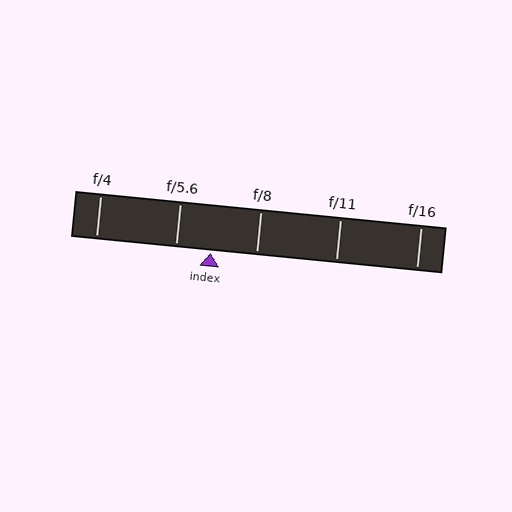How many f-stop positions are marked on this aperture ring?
There are 5 f-stop positions marked.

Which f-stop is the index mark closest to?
The index mark is closest to f/5.6.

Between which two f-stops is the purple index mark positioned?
The index mark is between f/5.6 and f/8.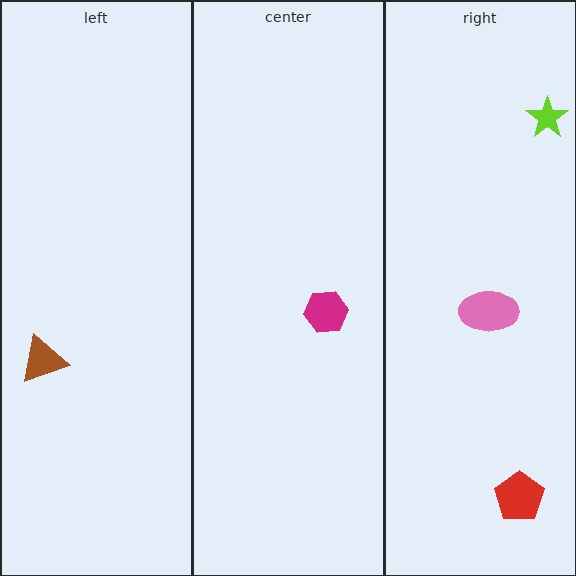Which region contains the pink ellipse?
The right region.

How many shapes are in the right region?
3.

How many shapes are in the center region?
1.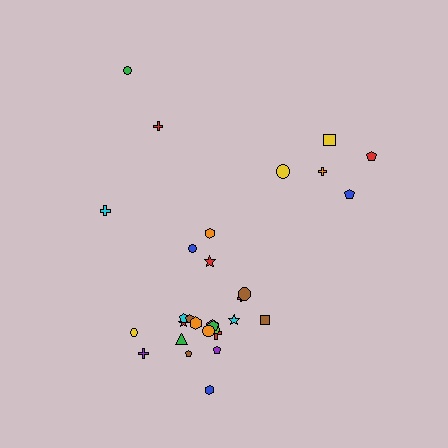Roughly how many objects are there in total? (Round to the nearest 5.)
Roughly 30 objects in total.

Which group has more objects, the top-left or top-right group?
The top-right group.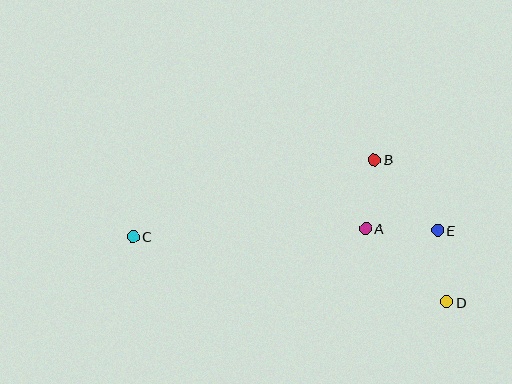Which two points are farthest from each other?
Points C and D are farthest from each other.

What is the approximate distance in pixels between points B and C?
The distance between B and C is approximately 253 pixels.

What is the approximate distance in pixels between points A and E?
The distance between A and E is approximately 72 pixels.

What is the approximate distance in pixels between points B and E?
The distance between B and E is approximately 95 pixels.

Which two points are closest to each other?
Points A and B are closest to each other.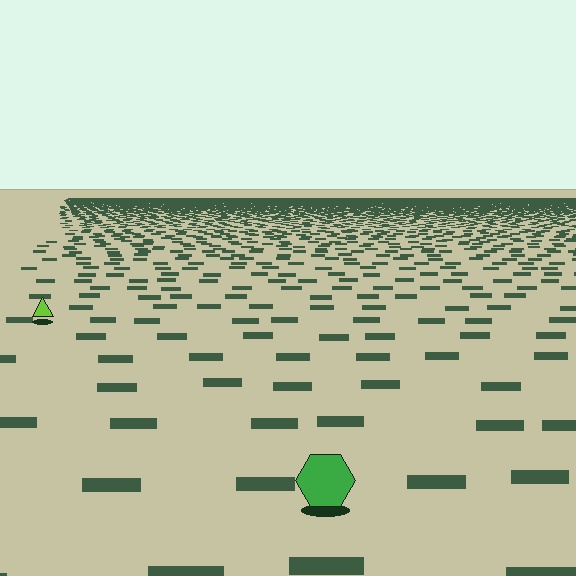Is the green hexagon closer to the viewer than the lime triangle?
Yes. The green hexagon is closer — you can tell from the texture gradient: the ground texture is coarser near it.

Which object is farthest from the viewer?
The lime triangle is farthest from the viewer. It appears smaller and the ground texture around it is denser.